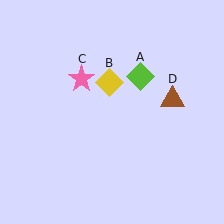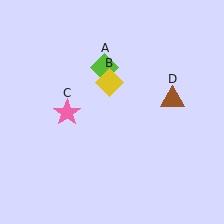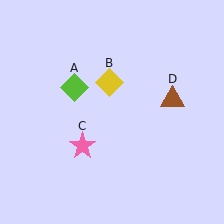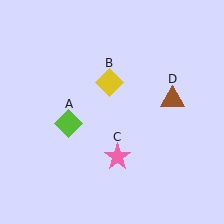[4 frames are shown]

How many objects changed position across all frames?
2 objects changed position: lime diamond (object A), pink star (object C).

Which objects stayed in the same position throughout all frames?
Yellow diamond (object B) and brown triangle (object D) remained stationary.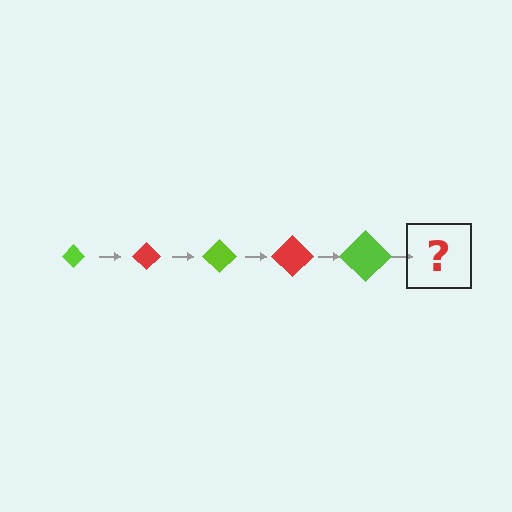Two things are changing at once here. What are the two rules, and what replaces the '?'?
The two rules are that the diamond grows larger each step and the color cycles through lime and red. The '?' should be a red diamond, larger than the previous one.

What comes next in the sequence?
The next element should be a red diamond, larger than the previous one.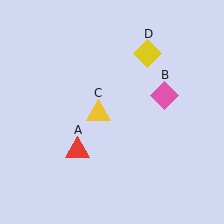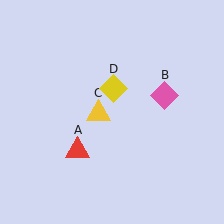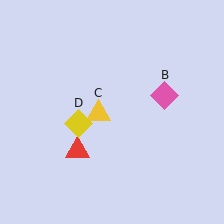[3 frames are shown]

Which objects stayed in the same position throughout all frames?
Red triangle (object A) and pink diamond (object B) and yellow triangle (object C) remained stationary.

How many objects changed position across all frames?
1 object changed position: yellow diamond (object D).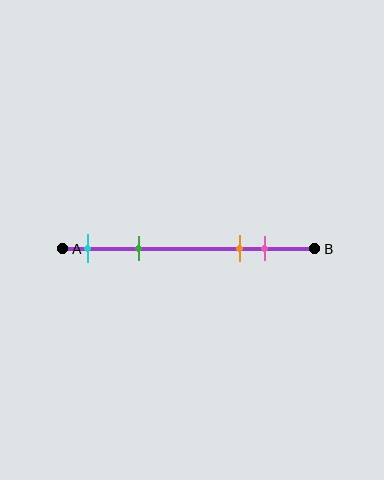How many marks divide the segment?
There are 4 marks dividing the segment.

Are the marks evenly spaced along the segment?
No, the marks are not evenly spaced.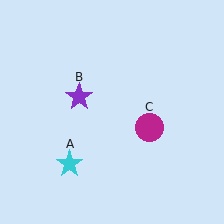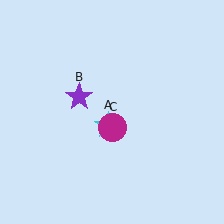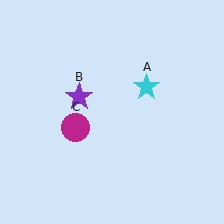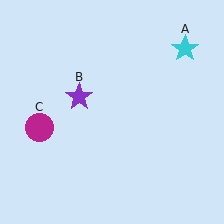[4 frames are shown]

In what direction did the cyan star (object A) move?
The cyan star (object A) moved up and to the right.